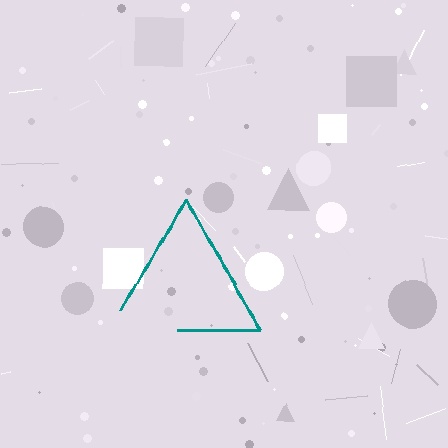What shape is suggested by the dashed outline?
The dashed outline suggests a triangle.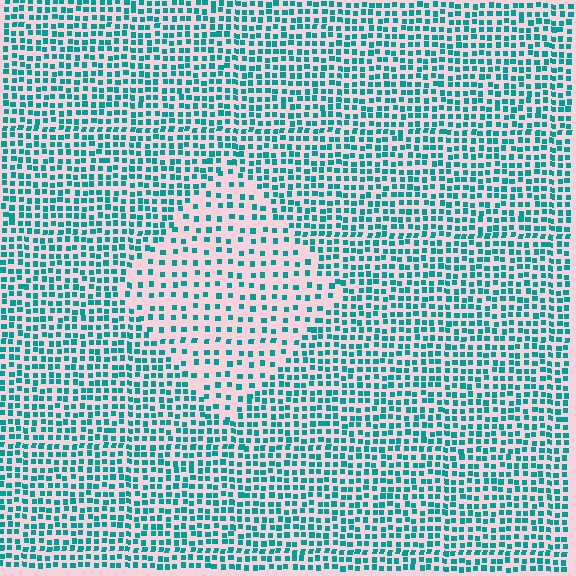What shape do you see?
I see a diamond.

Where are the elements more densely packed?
The elements are more densely packed outside the diamond boundary.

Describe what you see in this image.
The image contains small teal elements arranged at two different densities. A diamond-shaped region is visible where the elements are less densely packed than the surrounding area.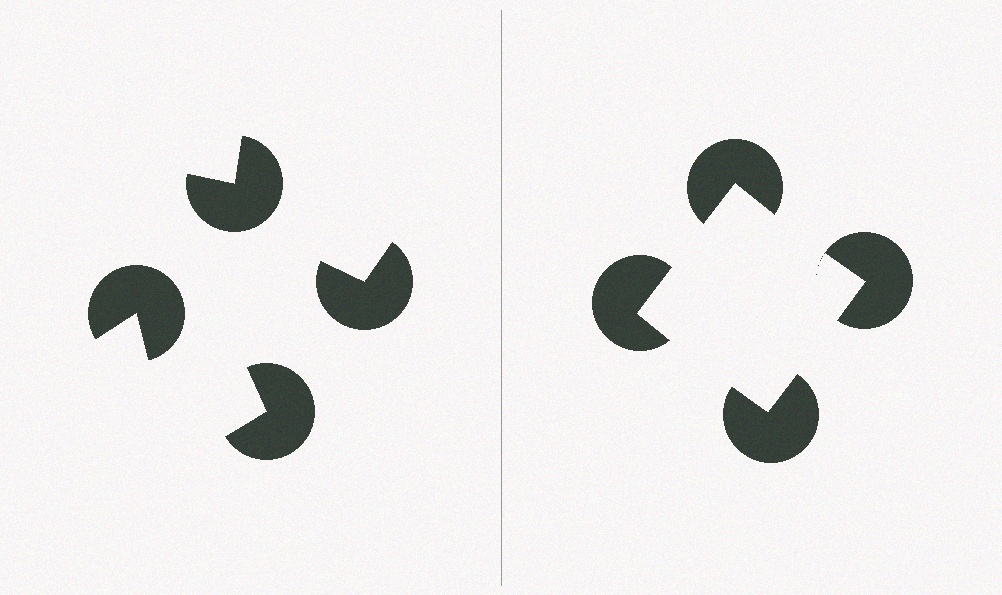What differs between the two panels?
The pac-man discs are positioned identically on both sides; only the wedge orientations differ. On the right they align to a square; on the left they are misaligned.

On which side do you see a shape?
An illusory square appears on the right side. On the left side the wedge cuts are rotated, so no coherent shape forms.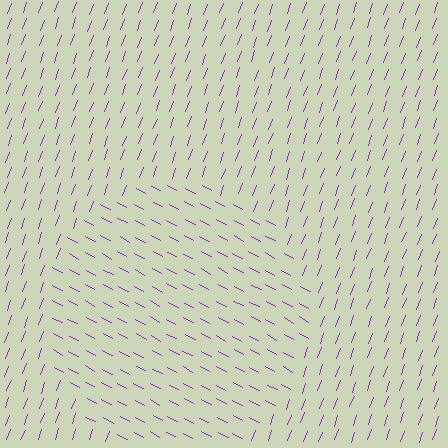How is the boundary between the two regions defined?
The boundary is defined purely by a change in line orientation (approximately 82 degrees difference). All lines are the same color and thickness.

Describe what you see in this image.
The image is filled with small purple line segments. A circle region in the image has lines oriented differently from the surrounding lines, creating a visible texture boundary.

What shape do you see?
I see a circle.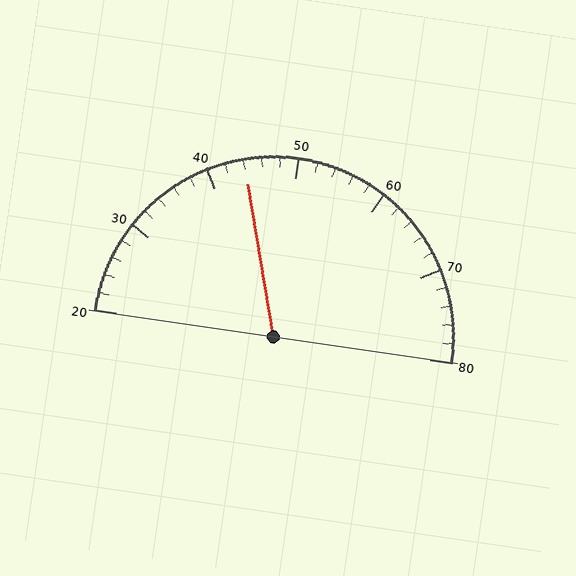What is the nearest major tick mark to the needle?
The nearest major tick mark is 40.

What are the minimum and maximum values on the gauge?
The gauge ranges from 20 to 80.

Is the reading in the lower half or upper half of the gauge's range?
The reading is in the lower half of the range (20 to 80).